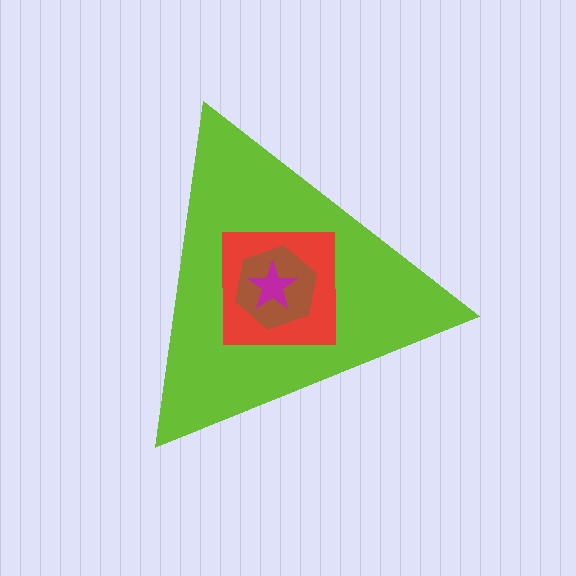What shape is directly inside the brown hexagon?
The magenta star.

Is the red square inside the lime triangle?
Yes.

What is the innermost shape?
The magenta star.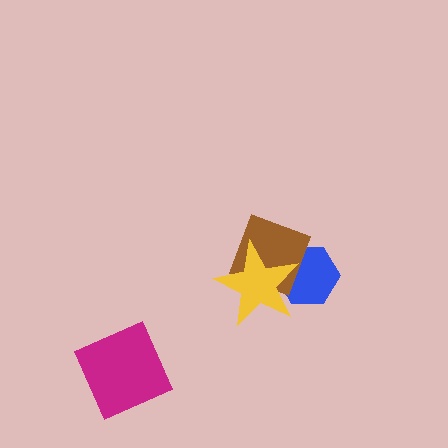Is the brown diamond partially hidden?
Yes, it is partially covered by another shape.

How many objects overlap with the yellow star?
2 objects overlap with the yellow star.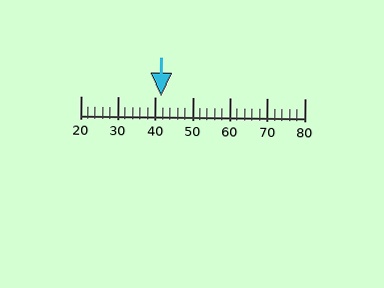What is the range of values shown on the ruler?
The ruler shows values from 20 to 80.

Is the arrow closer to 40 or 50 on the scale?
The arrow is closer to 40.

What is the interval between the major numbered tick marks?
The major tick marks are spaced 10 units apart.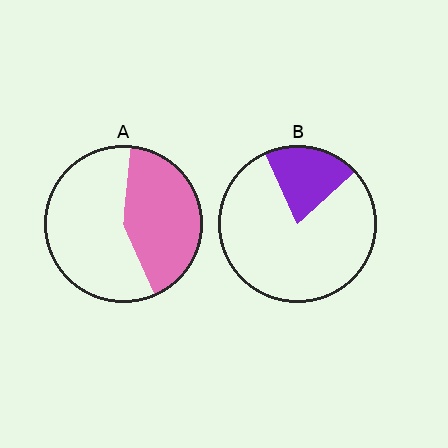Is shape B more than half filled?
No.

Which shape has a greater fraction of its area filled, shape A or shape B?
Shape A.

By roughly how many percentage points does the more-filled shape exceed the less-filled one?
By roughly 20 percentage points (A over B).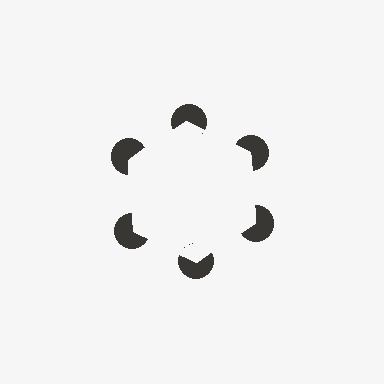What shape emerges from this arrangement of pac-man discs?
An illusory hexagon — its edges are inferred from the aligned wedge cuts in the pac-man discs, not physically drawn.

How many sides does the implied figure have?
6 sides.